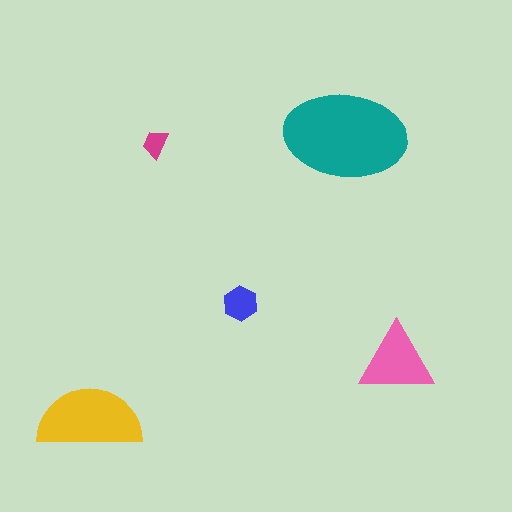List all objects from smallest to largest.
The magenta trapezoid, the blue hexagon, the pink triangle, the yellow semicircle, the teal ellipse.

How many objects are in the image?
There are 5 objects in the image.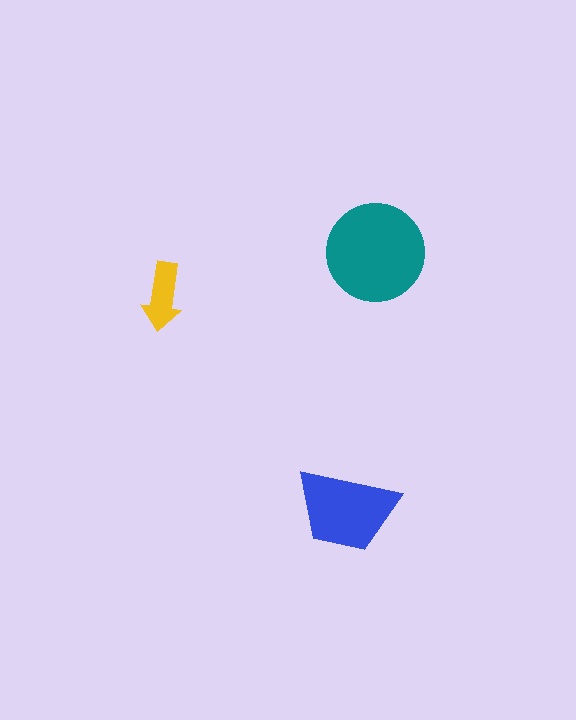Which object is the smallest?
The yellow arrow.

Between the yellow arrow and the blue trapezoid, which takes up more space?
The blue trapezoid.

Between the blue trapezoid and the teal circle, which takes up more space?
The teal circle.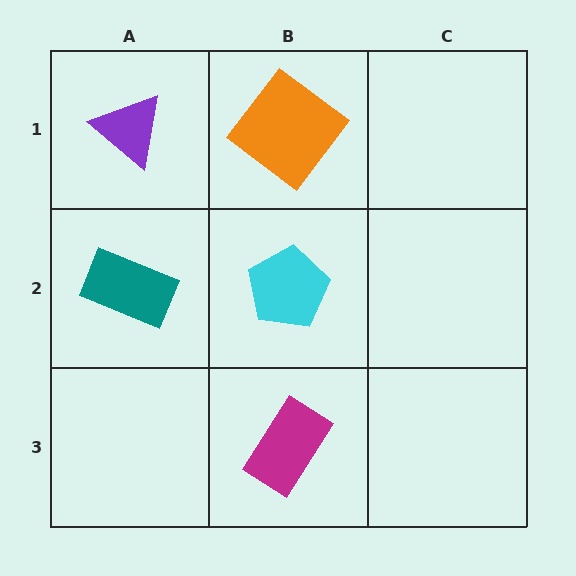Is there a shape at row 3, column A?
No, that cell is empty.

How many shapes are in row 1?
2 shapes.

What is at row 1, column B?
An orange diamond.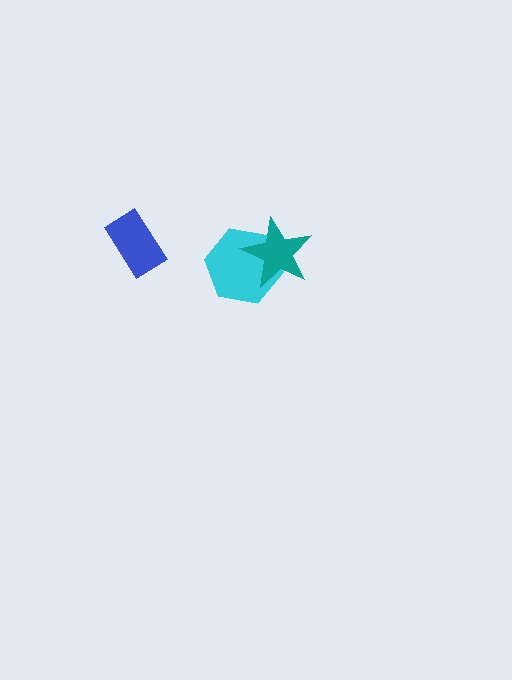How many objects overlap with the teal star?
1 object overlaps with the teal star.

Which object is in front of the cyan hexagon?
The teal star is in front of the cyan hexagon.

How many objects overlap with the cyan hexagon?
1 object overlaps with the cyan hexagon.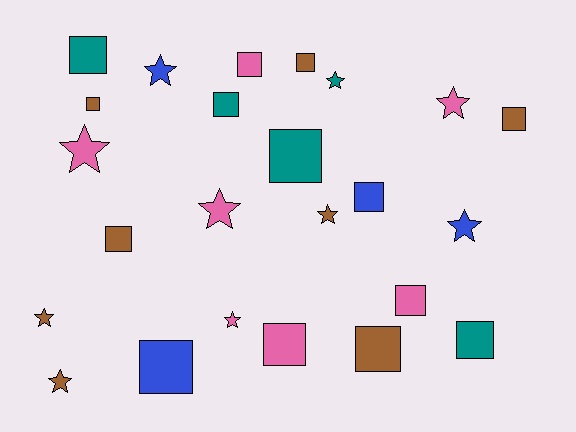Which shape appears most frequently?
Square, with 14 objects.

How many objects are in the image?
There are 24 objects.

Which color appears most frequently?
Brown, with 8 objects.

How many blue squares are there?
There are 2 blue squares.